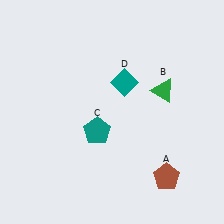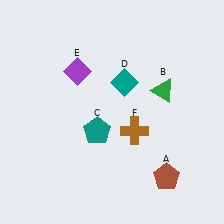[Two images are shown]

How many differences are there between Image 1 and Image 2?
There are 2 differences between the two images.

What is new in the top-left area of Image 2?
A purple diamond (E) was added in the top-left area of Image 2.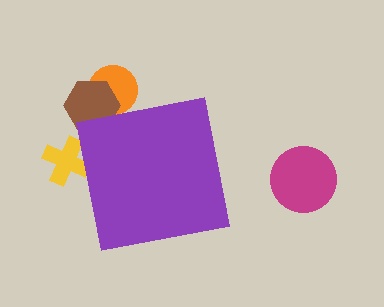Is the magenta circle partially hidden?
No, the magenta circle is fully visible.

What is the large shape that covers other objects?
A purple square.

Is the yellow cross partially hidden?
Yes, the yellow cross is partially hidden behind the purple square.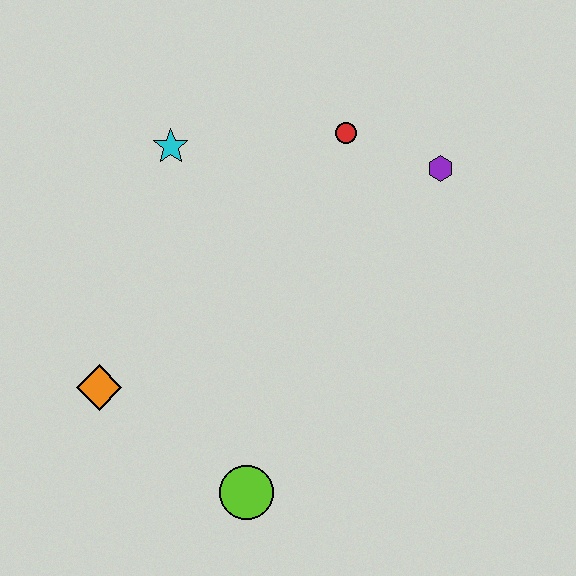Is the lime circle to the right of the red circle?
No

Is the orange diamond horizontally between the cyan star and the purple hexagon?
No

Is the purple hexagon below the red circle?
Yes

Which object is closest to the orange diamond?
The lime circle is closest to the orange diamond.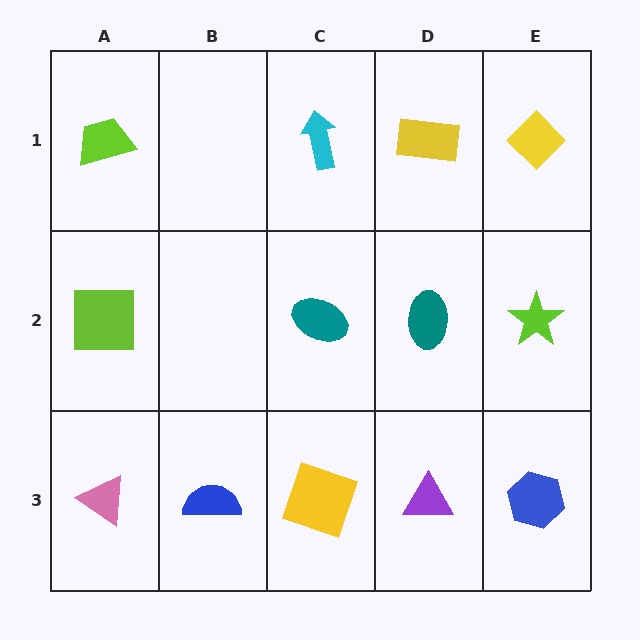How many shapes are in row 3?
5 shapes.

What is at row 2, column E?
A lime star.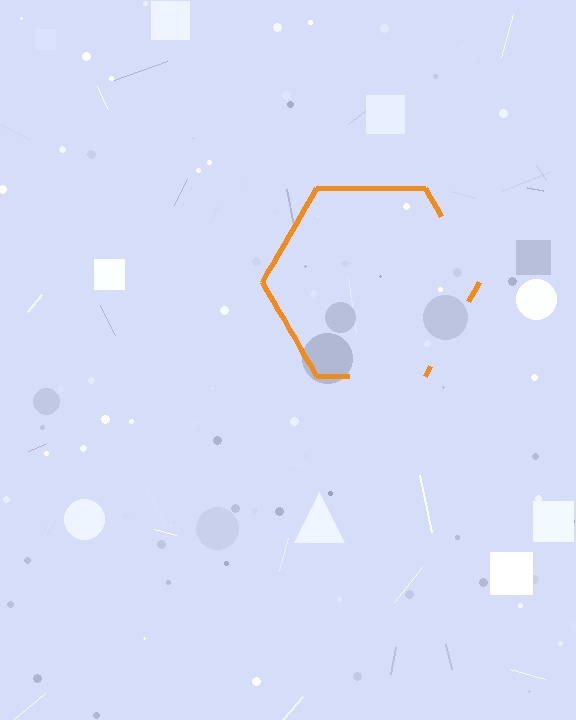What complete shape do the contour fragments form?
The contour fragments form a hexagon.